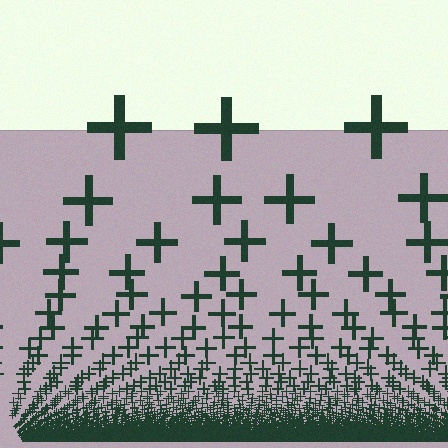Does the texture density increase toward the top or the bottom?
Density increases toward the bottom.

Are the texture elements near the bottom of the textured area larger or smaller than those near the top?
Smaller. The gradient is inverted — elements near the bottom are smaller and denser.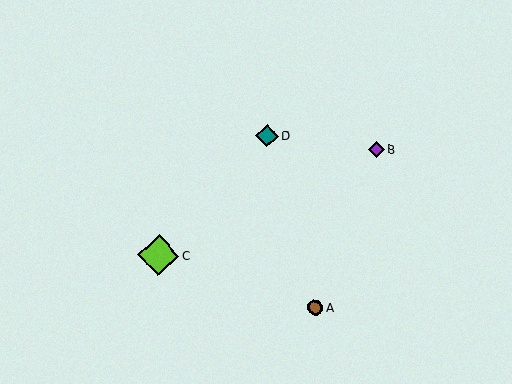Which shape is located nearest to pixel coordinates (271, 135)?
The teal diamond (labeled D) at (267, 136) is nearest to that location.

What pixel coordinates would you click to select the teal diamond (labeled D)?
Click at (267, 136) to select the teal diamond D.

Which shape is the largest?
The lime diamond (labeled C) is the largest.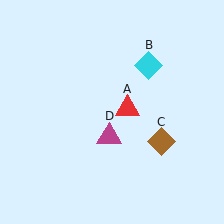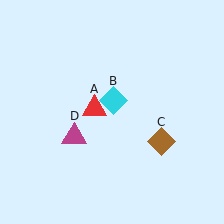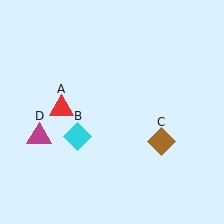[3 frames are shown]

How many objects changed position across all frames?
3 objects changed position: red triangle (object A), cyan diamond (object B), magenta triangle (object D).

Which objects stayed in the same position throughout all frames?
Brown diamond (object C) remained stationary.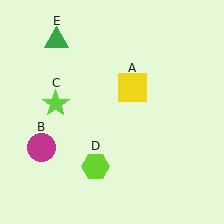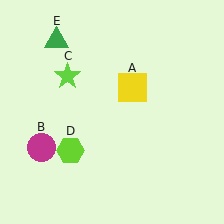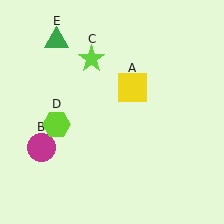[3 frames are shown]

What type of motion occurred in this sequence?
The lime star (object C), lime hexagon (object D) rotated clockwise around the center of the scene.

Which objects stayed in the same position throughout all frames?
Yellow square (object A) and magenta circle (object B) and green triangle (object E) remained stationary.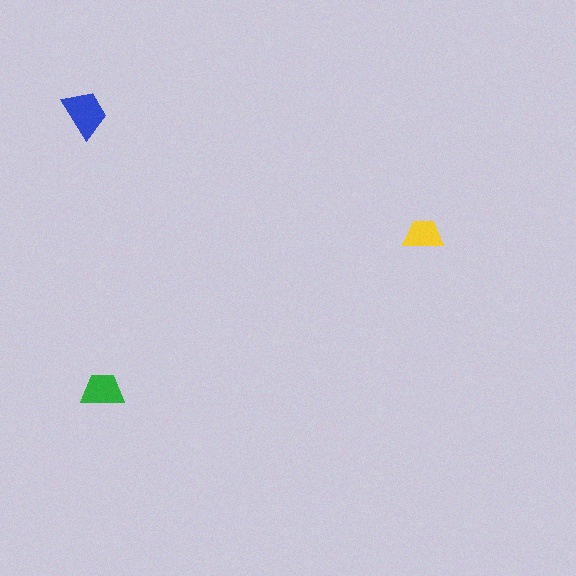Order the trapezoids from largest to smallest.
the blue one, the green one, the yellow one.